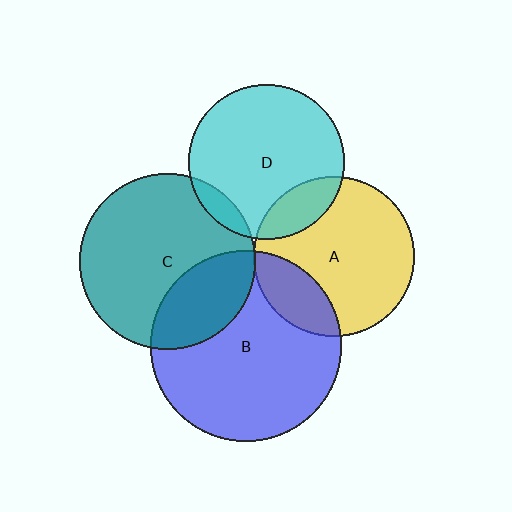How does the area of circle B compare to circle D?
Approximately 1.5 times.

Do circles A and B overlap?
Yes.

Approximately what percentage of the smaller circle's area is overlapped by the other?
Approximately 20%.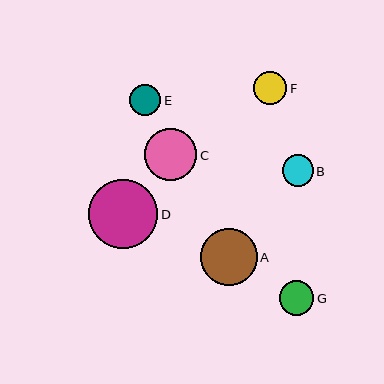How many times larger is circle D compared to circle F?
Circle D is approximately 2.1 times the size of circle F.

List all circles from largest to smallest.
From largest to smallest: D, A, C, G, F, B, E.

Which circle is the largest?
Circle D is the largest with a size of approximately 69 pixels.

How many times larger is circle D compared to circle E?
Circle D is approximately 2.2 times the size of circle E.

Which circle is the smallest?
Circle E is the smallest with a size of approximately 31 pixels.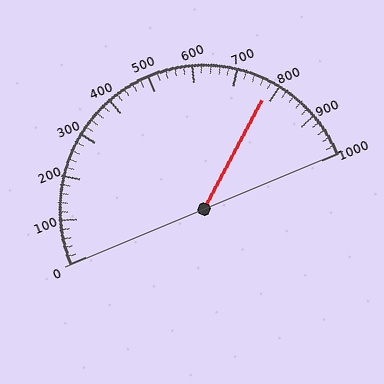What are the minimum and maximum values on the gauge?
The gauge ranges from 0 to 1000.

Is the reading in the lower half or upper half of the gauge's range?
The reading is in the upper half of the range (0 to 1000).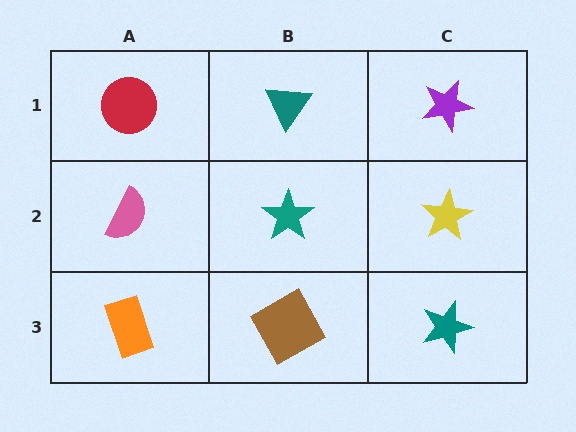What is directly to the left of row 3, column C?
A brown square.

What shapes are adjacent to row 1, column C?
A yellow star (row 2, column C), a teal triangle (row 1, column B).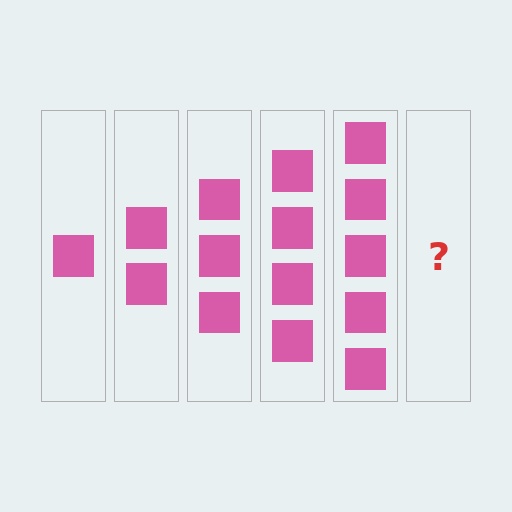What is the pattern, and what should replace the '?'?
The pattern is that each step adds one more square. The '?' should be 6 squares.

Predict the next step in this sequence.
The next step is 6 squares.